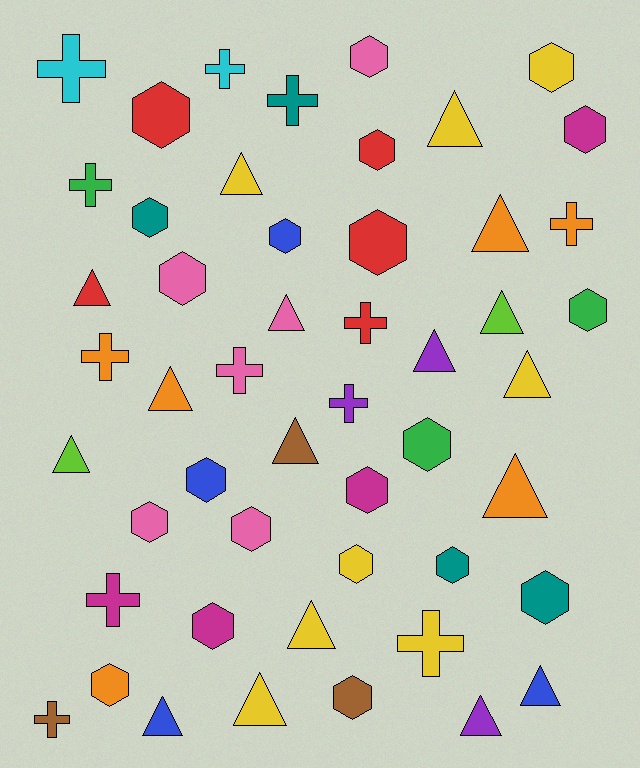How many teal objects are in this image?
There are 4 teal objects.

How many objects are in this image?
There are 50 objects.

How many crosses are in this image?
There are 12 crosses.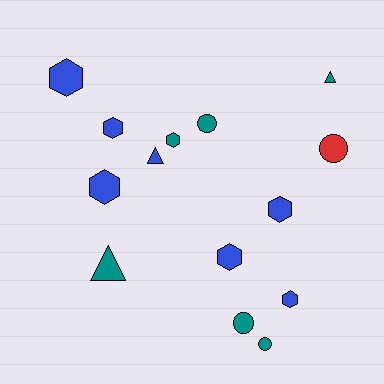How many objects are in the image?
There are 14 objects.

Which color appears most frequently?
Blue, with 7 objects.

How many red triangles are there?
There are no red triangles.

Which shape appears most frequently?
Hexagon, with 7 objects.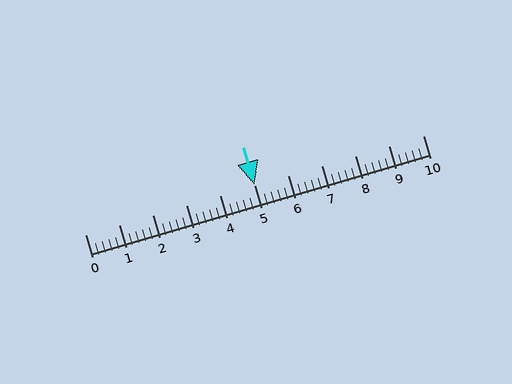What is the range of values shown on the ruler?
The ruler shows values from 0 to 10.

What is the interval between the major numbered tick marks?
The major tick marks are spaced 1 units apart.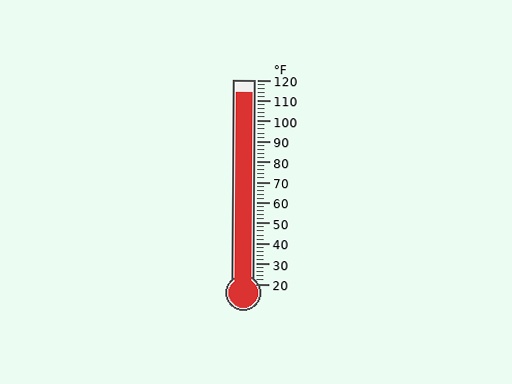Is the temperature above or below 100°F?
The temperature is above 100°F.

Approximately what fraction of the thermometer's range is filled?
The thermometer is filled to approximately 95% of its range.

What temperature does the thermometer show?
The thermometer shows approximately 114°F.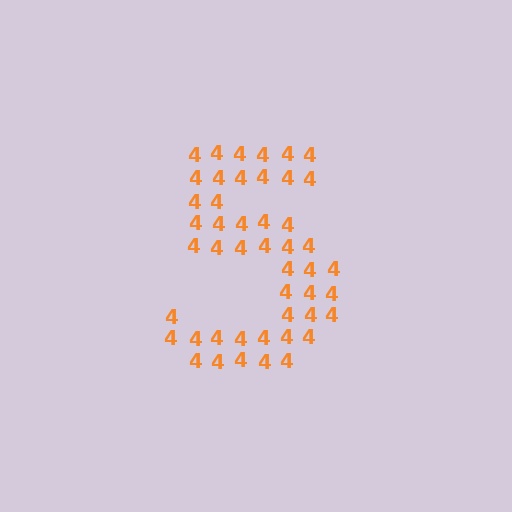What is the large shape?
The large shape is the digit 5.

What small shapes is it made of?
It is made of small digit 4's.